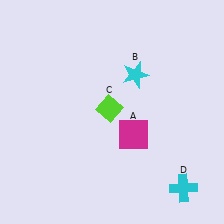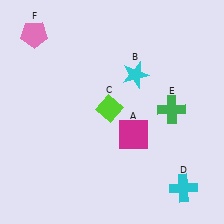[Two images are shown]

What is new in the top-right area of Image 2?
A green cross (E) was added in the top-right area of Image 2.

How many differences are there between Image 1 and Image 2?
There are 2 differences between the two images.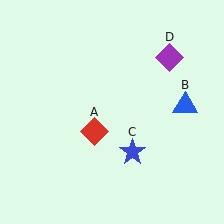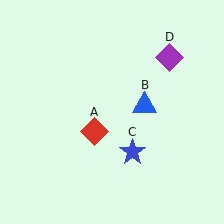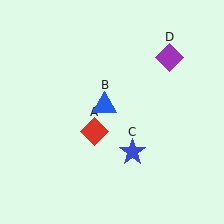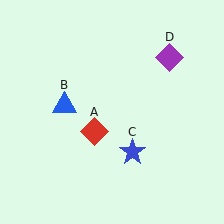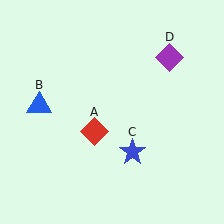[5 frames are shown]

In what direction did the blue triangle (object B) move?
The blue triangle (object B) moved left.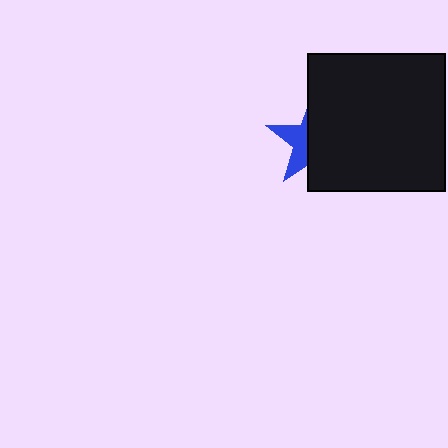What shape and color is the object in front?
The object in front is a black square.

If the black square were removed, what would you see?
You would see the complete blue star.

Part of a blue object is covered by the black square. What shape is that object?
It is a star.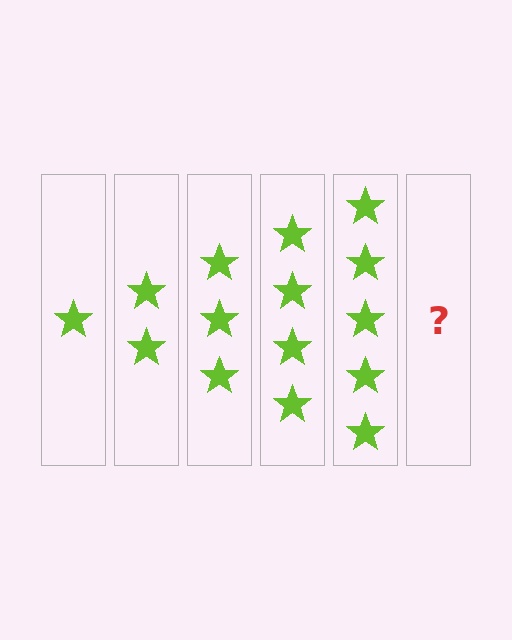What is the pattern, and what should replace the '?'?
The pattern is that each step adds one more star. The '?' should be 6 stars.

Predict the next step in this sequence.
The next step is 6 stars.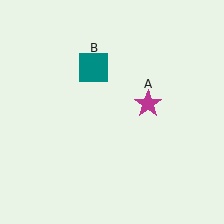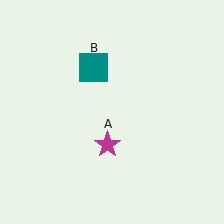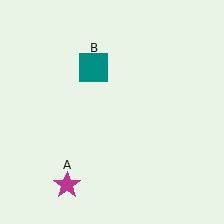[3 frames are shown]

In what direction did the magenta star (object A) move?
The magenta star (object A) moved down and to the left.